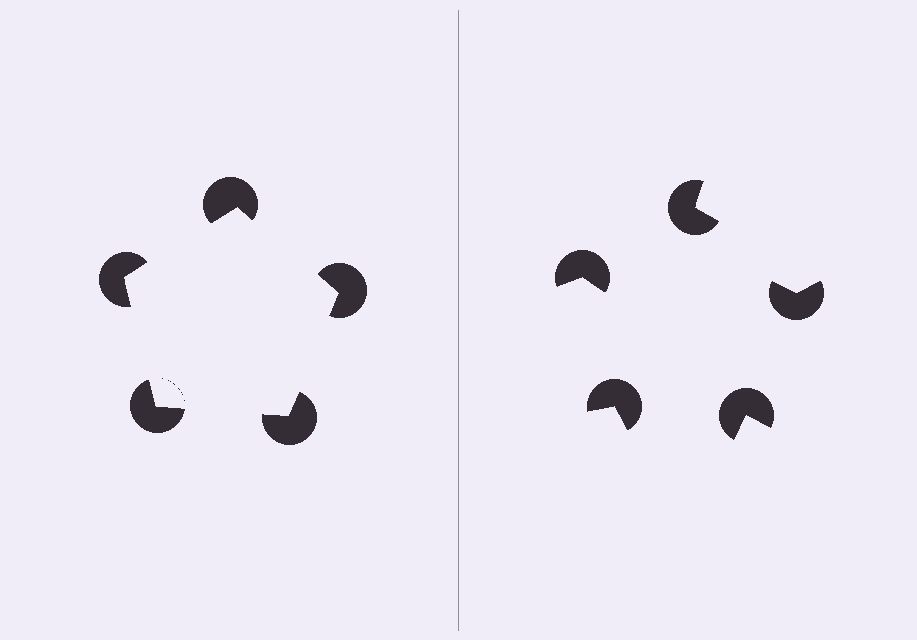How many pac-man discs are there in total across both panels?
10 — 5 on each side.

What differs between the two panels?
The pac-man discs are positioned identically on both sides; only the wedge orientations differ. On the left they align to a pentagon; on the right they are misaligned.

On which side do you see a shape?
An illusory pentagon appears on the left side. On the right side the wedge cuts are rotated, so no coherent shape forms.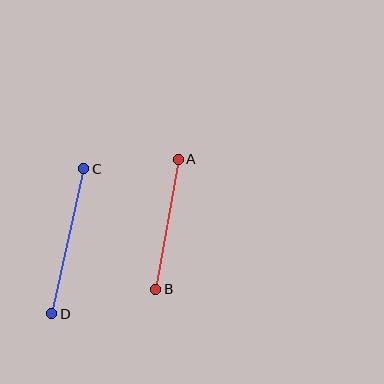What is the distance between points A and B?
The distance is approximately 132 pixels.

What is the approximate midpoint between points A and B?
The midpoint is at approximately (167, 224) pixels.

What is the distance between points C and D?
The distance is approximately 149 pixels.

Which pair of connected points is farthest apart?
Points C and D are farthest apart.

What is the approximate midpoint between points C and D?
The midpoint is at approximately (68, 241) pixels.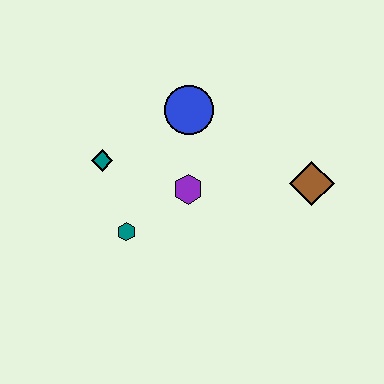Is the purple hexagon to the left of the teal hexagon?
No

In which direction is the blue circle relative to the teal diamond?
The blue circle is to the right of the teal diamond.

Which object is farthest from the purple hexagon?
The brown diamond is farthest from the purple hexagon.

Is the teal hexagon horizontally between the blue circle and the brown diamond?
No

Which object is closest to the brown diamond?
The purple hexagon is closest to the brown diamond.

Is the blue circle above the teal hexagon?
Yes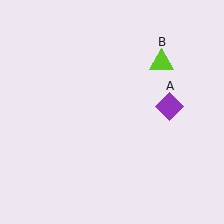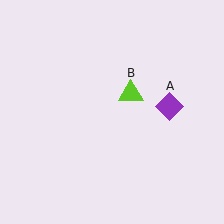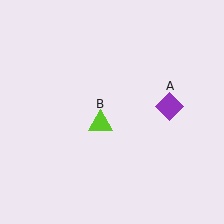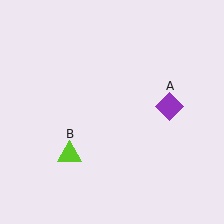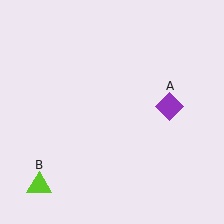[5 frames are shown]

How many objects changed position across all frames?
1 object changed position: lime triangle (object B).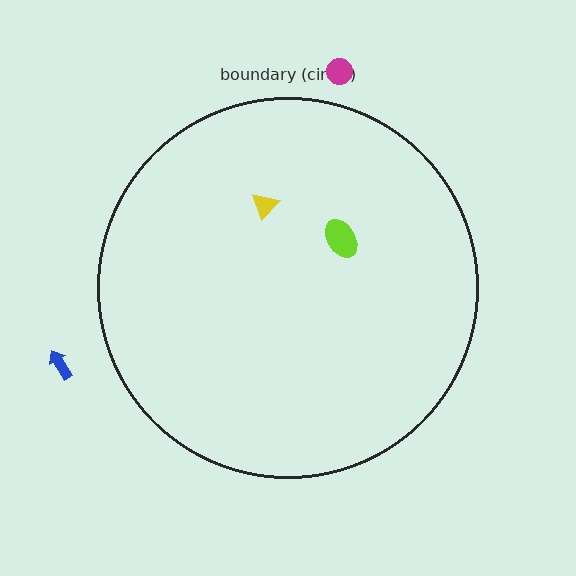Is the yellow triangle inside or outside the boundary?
Inside.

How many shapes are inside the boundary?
2 inside, 2 outside.